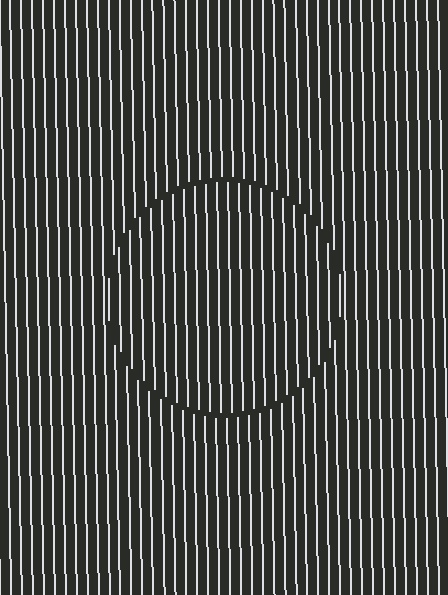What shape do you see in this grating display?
An illusory circle. The interior of the shape contains the same grating, shifted by half a period — the contour is defined by the phase discontinuity where line-ends from the inner and outer gratings abut.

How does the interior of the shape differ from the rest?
The interior of the shape contains the same grating, shifted by half a period — the contour is defined by the phase discontinuity where line-ends from the inner and outer gratings abut.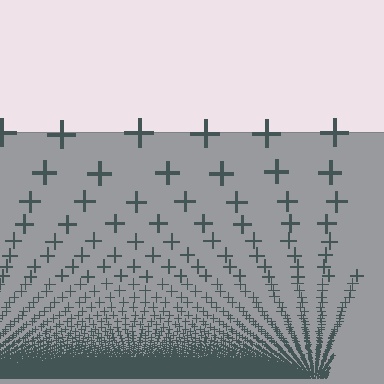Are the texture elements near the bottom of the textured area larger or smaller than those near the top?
Smaller. The gradient is inverted — elements near the bottom are smaller and denser.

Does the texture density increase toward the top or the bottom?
Density increases toward the bottom.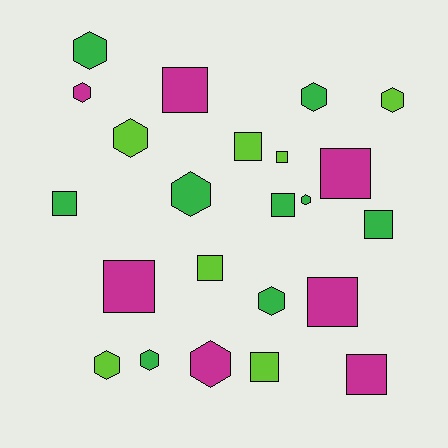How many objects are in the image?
There are 23 objects.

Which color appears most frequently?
Green, with 9 objects.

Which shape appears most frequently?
Square, with 12 objects.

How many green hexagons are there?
There are 6 green hexagons.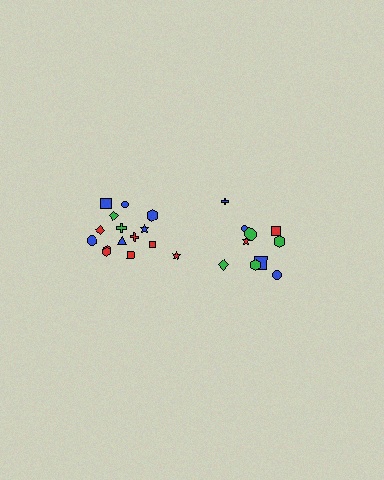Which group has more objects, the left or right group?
The left group.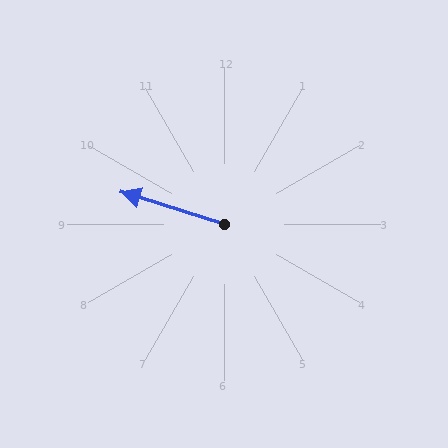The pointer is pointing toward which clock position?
Roughly 10 o'clock.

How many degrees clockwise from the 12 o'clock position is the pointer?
Approximately 287 degrees.